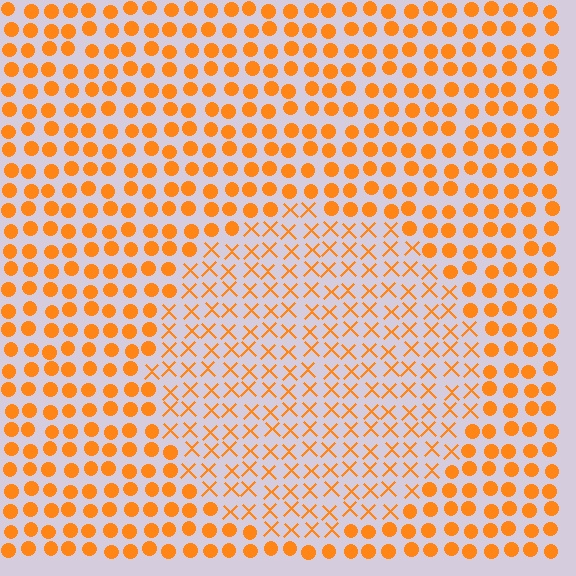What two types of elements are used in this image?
The image uses X marks inside the circle region and circles outside it.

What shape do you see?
I see a circle.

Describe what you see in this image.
The image is filled with small orange elements arranged in a uniform grid. A circle-shaped region contains X marks, while the surrounding area contains circles. The boundary is defined purely by the change in element shape.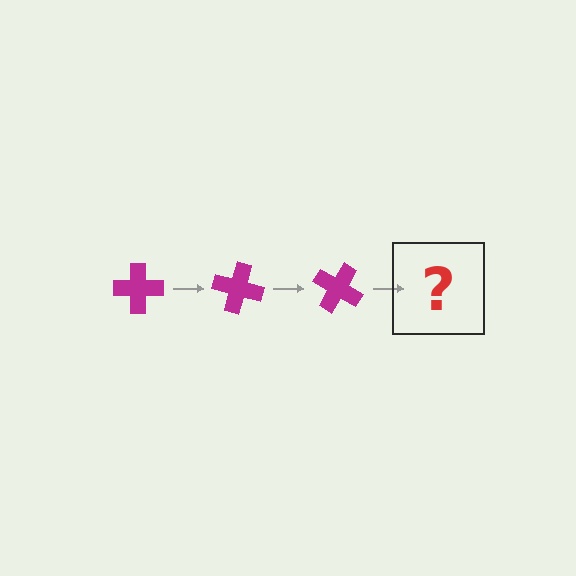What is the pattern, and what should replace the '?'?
The pattern is that the cross rotates 15 degrees each step. The '?' should be a magenta cross rotated 45 degrees.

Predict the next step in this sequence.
The next step is a magenta cross rotated 45 degrees.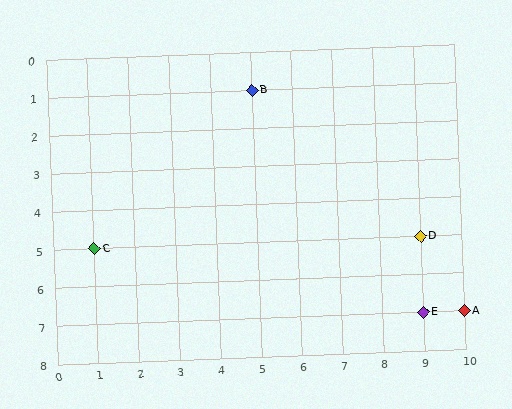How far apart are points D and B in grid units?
Points D and B are 4 columns and 4 rows apart (about 5.7 grid units diagonally).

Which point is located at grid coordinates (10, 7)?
Point A is at (10, 7).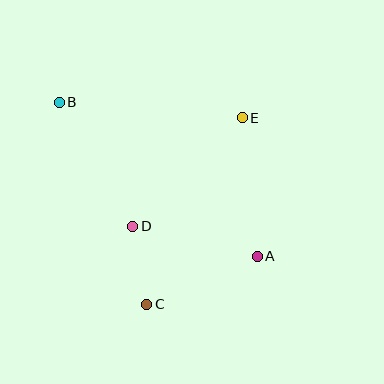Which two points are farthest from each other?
Points A and B are farthest from each other.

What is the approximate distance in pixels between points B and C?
The distance between B and C is approximately 220 pixels.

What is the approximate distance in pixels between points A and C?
The distance between A and C is approximately 120 pixels.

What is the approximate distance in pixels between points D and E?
The distance between D and E is approximately 154 pixels.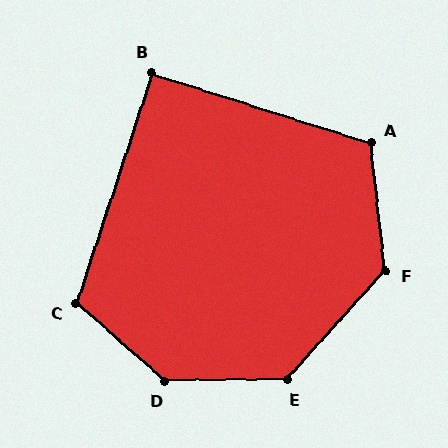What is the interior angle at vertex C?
Approximately 113 degrees (obtuse).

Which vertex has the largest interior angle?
D, at approximately 138 degrees.